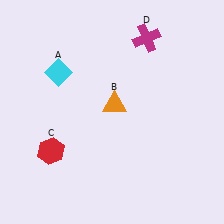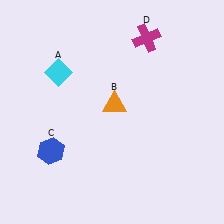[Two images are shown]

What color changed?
The hexagon (C) changed from red in Image 1 to blue in Image 2.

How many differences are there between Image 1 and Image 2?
There is 1 difference between the two images.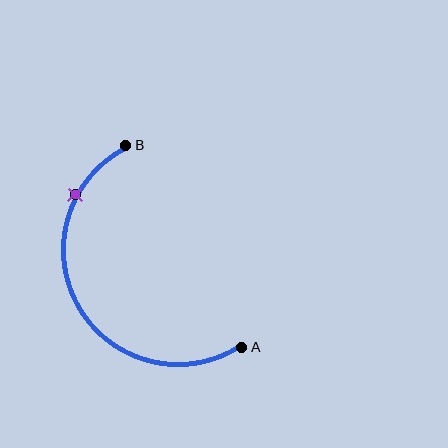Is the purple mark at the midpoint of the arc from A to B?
No. The purple mark lies on the arc but is closer to endpoint B. The arc midpoint would be at the point on the curve equidistant along the arc from both A and B.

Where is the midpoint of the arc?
The arc midpoint is the point on the curve farthest from the straight line joining A and B. It sits to the left of that line.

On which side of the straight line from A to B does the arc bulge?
The arc bulges to the left of the straight line connecting A and B.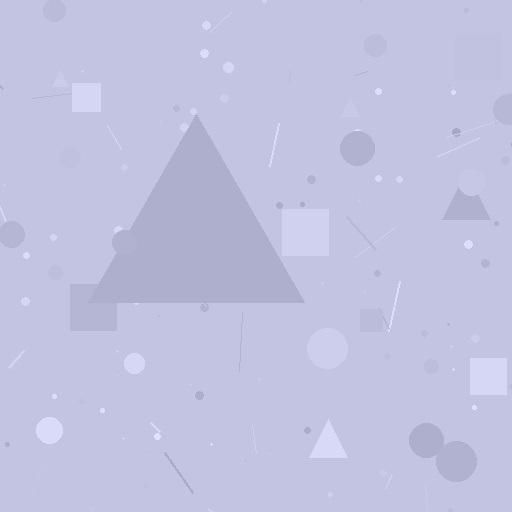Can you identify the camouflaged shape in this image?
The camouflaged shape is a triangle.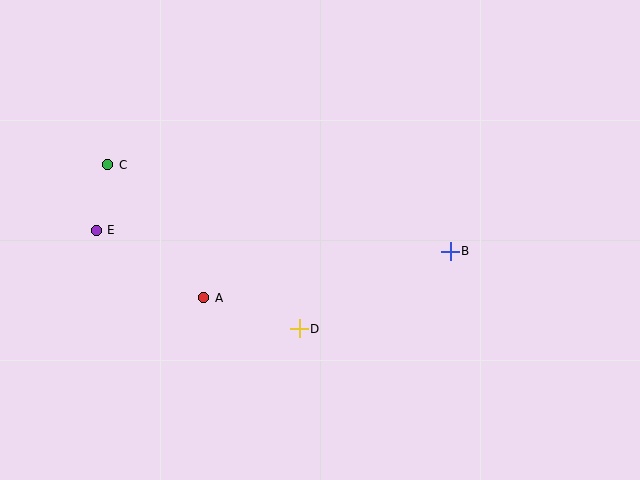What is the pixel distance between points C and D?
The distance between C and D is 252 pixels.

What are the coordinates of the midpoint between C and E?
The midpoint between C and E is at (102, 198).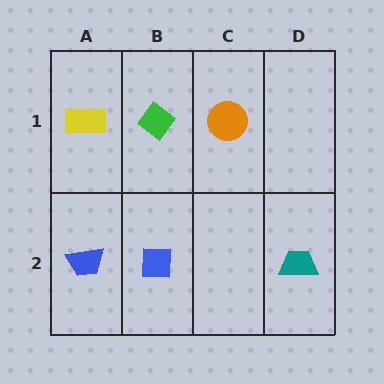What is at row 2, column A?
A blue trapezoid.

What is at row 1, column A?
A yellow rectangle.